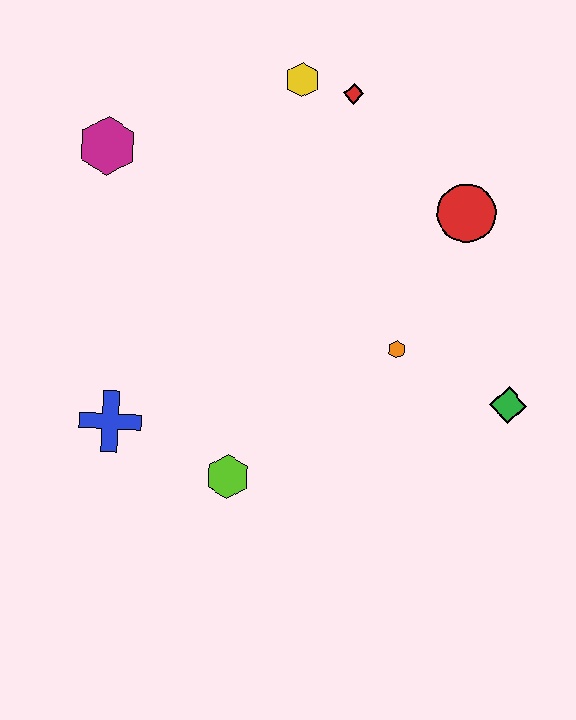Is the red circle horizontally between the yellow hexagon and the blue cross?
No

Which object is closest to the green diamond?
The orange hexagon is closest to the green diamond.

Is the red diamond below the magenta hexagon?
No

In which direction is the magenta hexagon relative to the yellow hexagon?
The magenta hexagon is to the left of the yellow hexagon.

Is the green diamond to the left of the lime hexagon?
No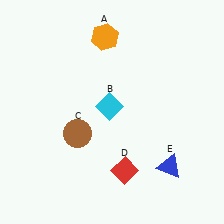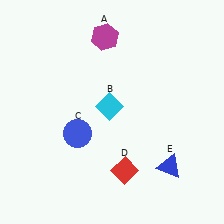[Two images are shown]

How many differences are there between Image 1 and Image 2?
There are 2 differences between the two images.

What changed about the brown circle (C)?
In Image 1, C is brown. In Image 2, it changed to blue.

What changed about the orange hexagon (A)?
In Image 1, A is orange. In Image 2, it changed to magenta.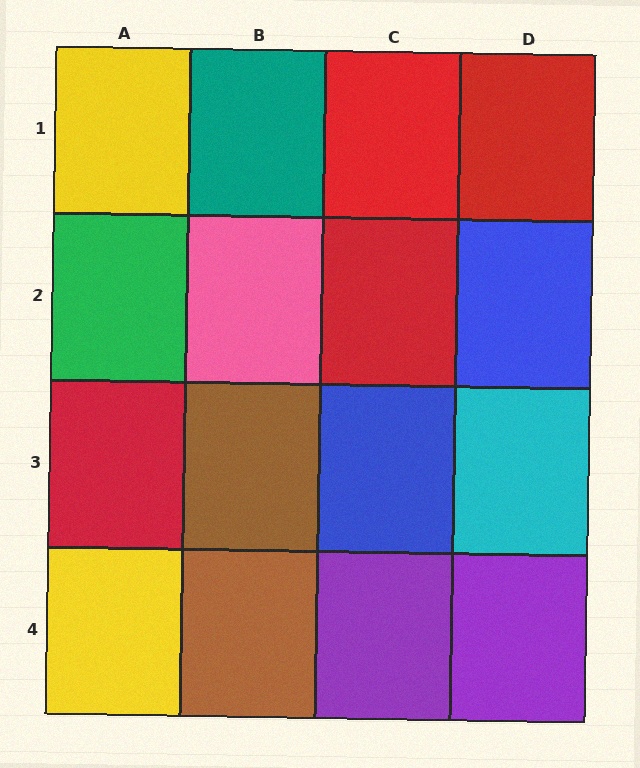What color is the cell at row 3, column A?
Red.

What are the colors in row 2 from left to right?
Green, pink, red, blue.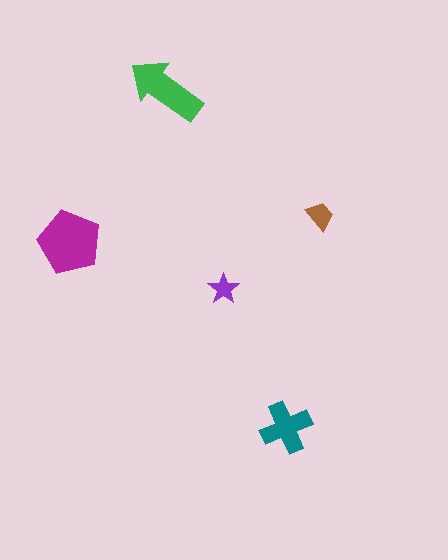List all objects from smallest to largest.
The purple star, the brown trapezoid, the teal cross, the green arrow, the magenta pentagon.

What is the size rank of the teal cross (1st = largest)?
3rd.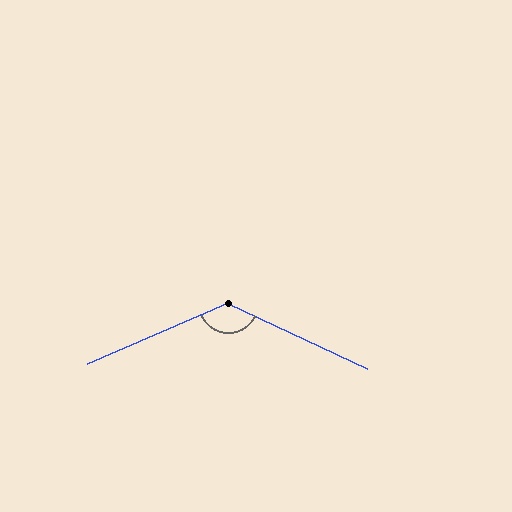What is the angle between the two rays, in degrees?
Approximately 132 degrees.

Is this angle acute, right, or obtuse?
It is obtuse.